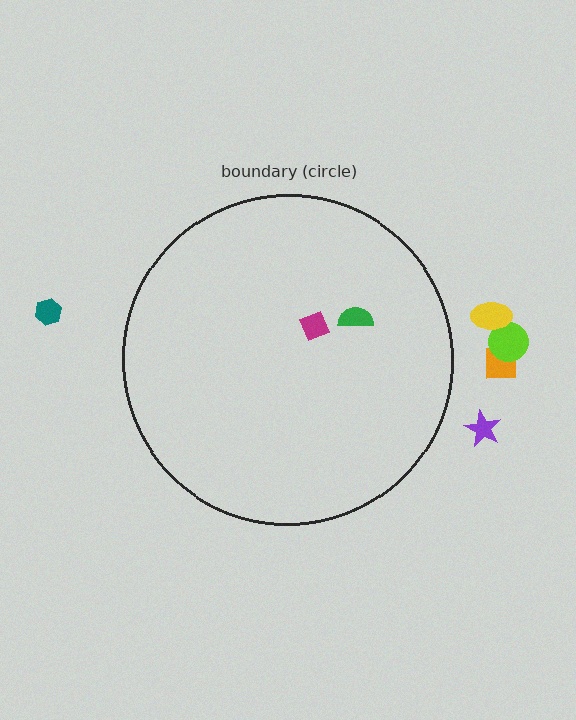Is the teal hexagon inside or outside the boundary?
Outside.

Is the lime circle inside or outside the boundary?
Outside.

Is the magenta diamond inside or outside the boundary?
Inside.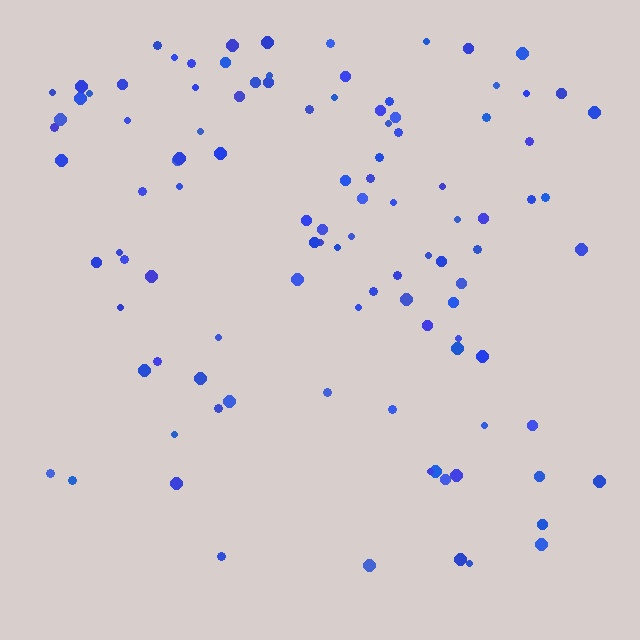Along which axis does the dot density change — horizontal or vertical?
Vertical.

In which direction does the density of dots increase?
From bottom to top, with the top side densest.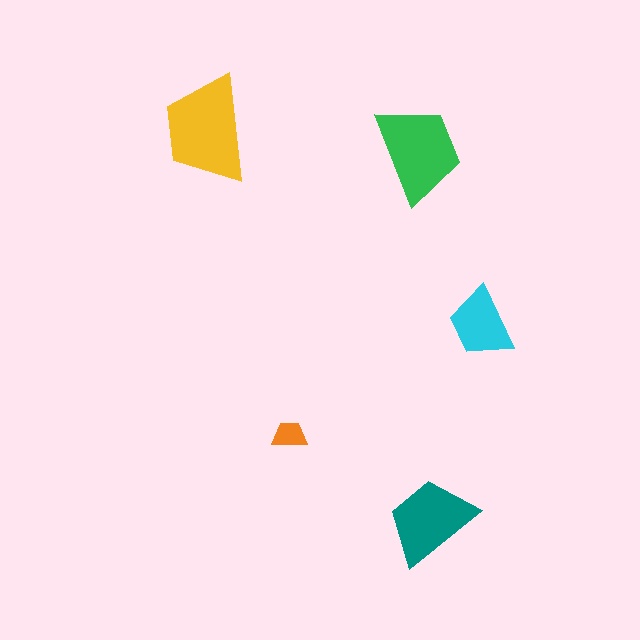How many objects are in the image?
There are 5 objects in the image.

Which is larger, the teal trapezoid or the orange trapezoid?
The teal one.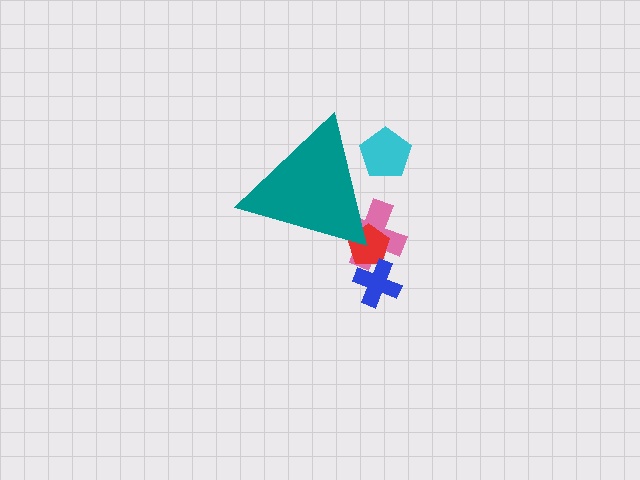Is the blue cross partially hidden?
No, the blue cross is fully visible.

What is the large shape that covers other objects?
A teal triangle.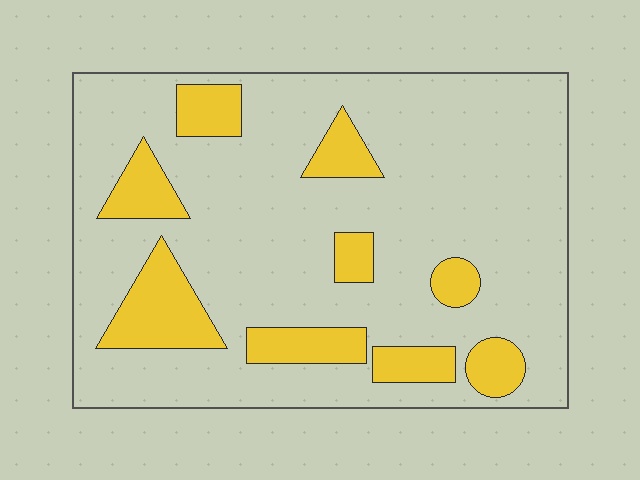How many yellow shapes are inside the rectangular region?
9.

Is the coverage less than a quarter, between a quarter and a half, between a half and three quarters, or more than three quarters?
Less than a quarter.